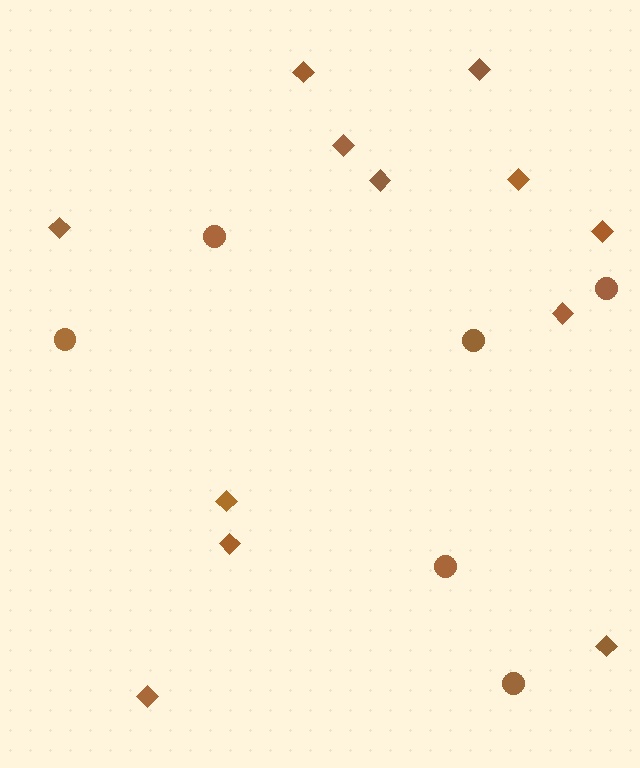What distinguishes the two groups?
There are 2 groups: one group of diamonds (12) and one group of circles (6).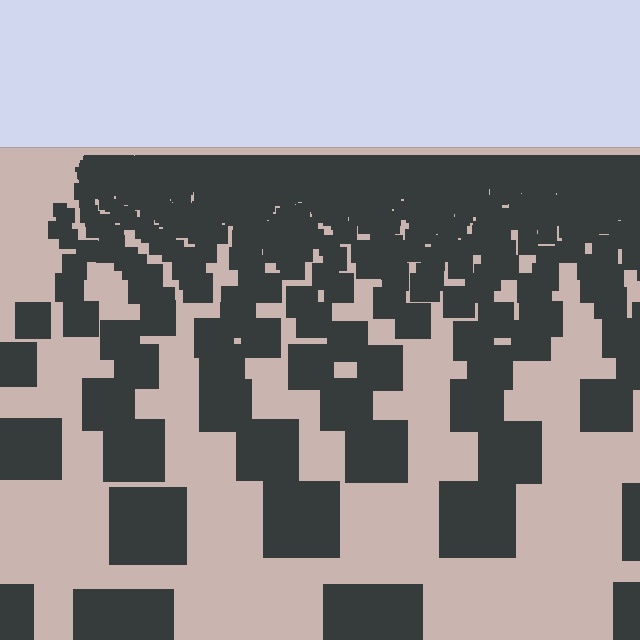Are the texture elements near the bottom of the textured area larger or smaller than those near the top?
Larger. Near the bottom, elements are closer to the viewer and appear at a bigger on-screen size.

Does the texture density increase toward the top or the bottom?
Density increases toward the top.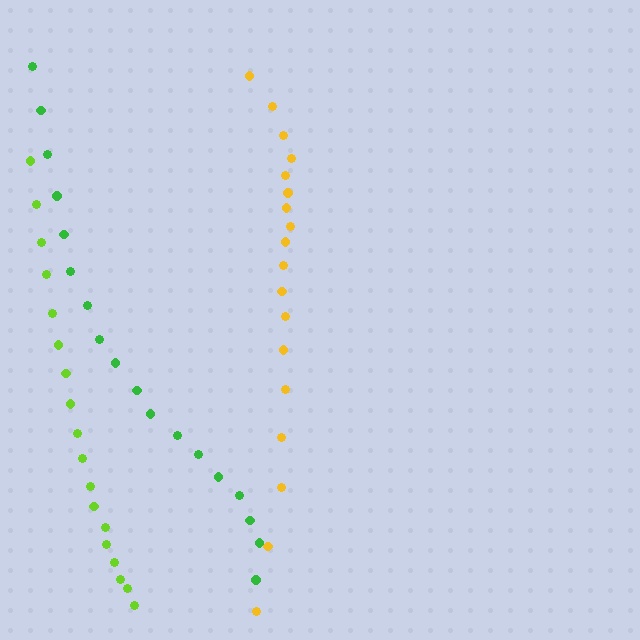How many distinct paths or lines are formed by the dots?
There are 3 distinct paths.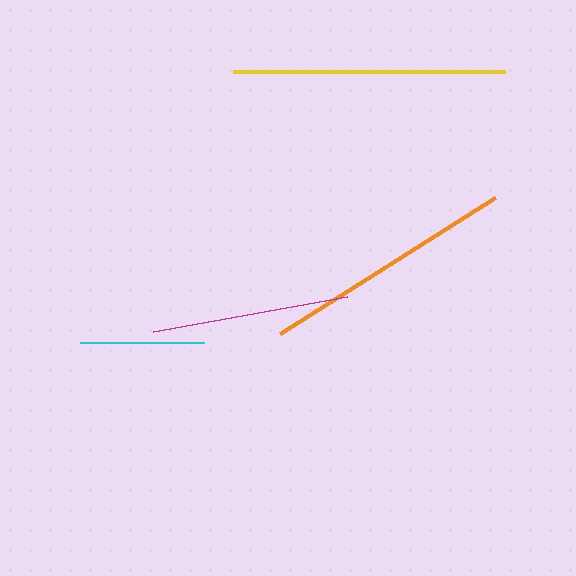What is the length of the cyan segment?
The cyan segment is approximately 124 pixels long.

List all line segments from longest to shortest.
From longest to shortest: yellow, orange, magenta, cyan.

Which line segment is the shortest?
The cyan line is the shortest at approximately 124 pixels.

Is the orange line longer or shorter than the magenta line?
The orange line is longer than the magenta line.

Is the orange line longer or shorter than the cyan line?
The orange line is longer than the cyan line.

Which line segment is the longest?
The yellow line is the longest at approximately 272 pixels.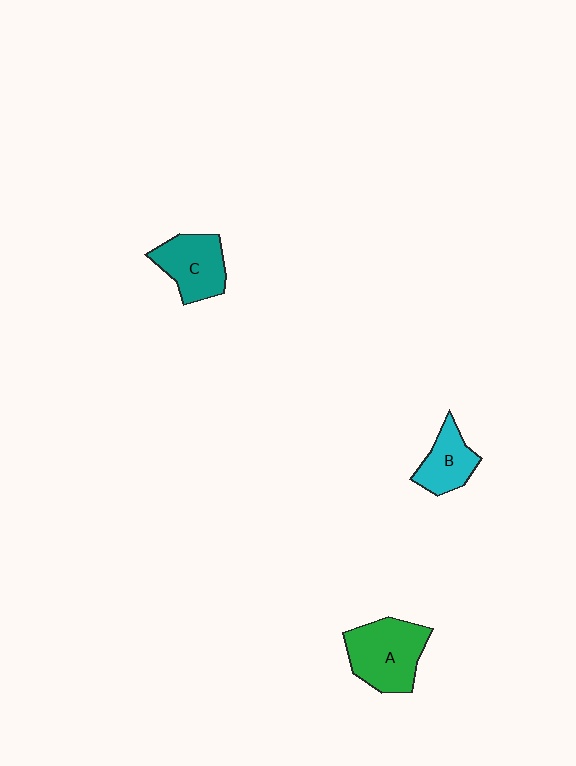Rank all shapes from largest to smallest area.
From largest to smallest: A (green), C (teal), B (cyan).